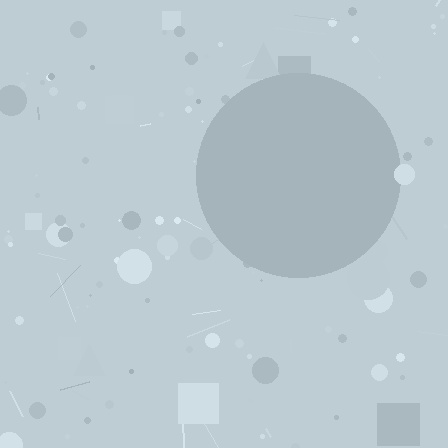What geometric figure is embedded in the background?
A circle is embedded in the background.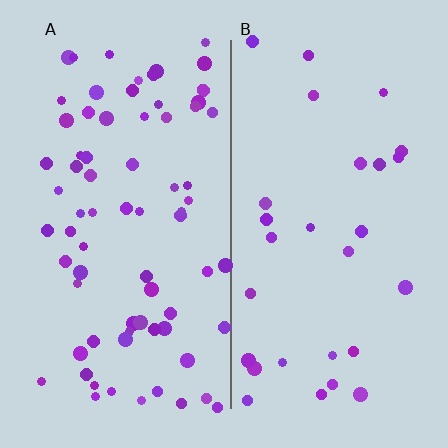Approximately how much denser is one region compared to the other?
Approximately 2.6× — region A over region B.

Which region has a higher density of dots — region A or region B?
A (the left).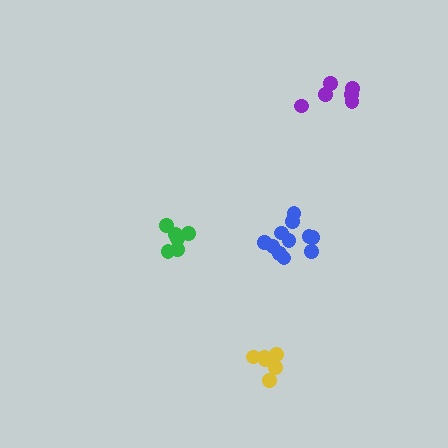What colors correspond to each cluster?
The clusters are colored: purple, yellow, blue, green.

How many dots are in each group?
Group 1: 6 dots, Group 2: 6 dots, Group 3: 11 dots, Group 4: 6 dots (29 total).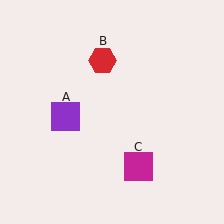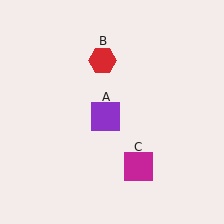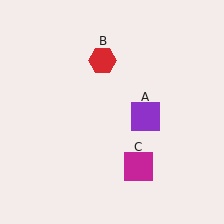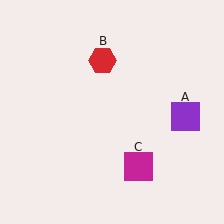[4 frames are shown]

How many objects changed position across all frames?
1 object changed position: purple square (object A).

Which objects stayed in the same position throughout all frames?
Red hexagon (object B) and magenta square (object C) remained stationary.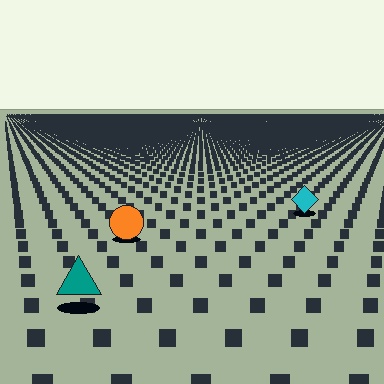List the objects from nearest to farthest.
From nearest to farthest: the teal triangle, the orange circle, the cyan diamond.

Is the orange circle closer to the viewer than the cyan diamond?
Yes. The orange circle is closer — you can tell from the texture gradient: the ground texture is coarser near it.